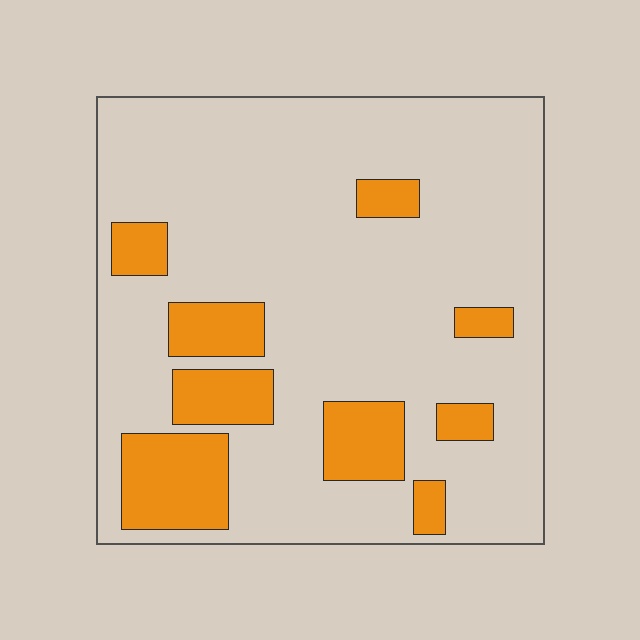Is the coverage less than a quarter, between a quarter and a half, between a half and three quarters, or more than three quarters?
Less than a quarter.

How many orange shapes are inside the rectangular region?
9.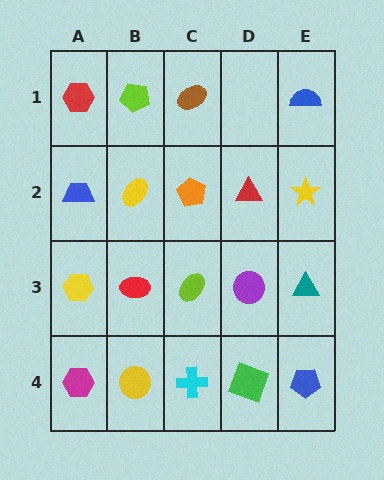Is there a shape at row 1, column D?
No, that cell is empty.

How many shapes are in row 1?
4 shapes.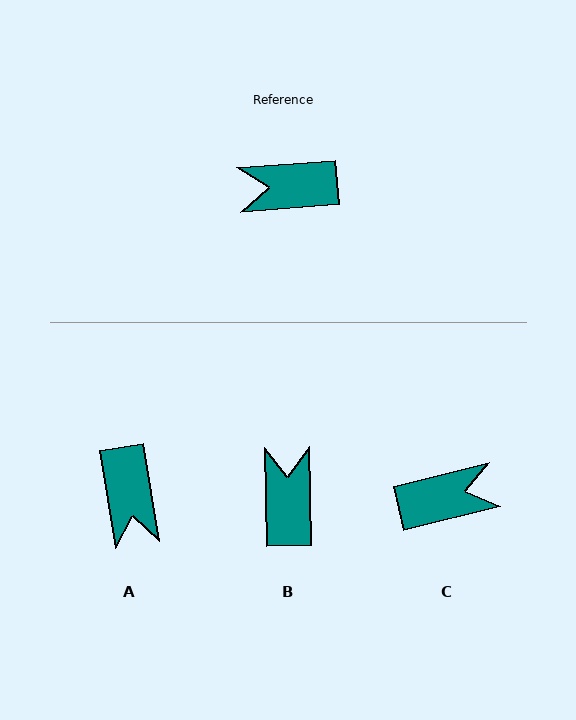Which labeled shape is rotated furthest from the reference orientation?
C, about 170 degrees away.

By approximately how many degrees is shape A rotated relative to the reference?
Approximately 95 degrees counter-clockwise.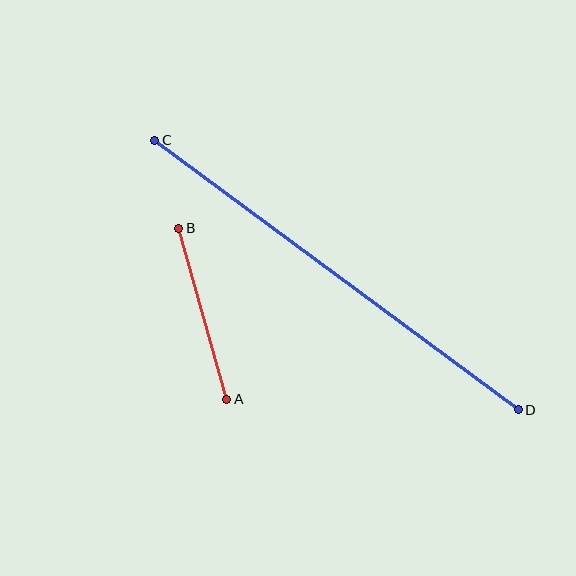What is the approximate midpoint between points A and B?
The midpoint is at approximately (203, 314) pixels.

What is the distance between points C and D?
The distance is approximately 452 pixels.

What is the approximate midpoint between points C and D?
The midpoint is at approximately (337, 275) pixels.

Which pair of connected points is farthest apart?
Points C and D are farthest apart.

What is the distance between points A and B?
The distance is approximately 178 pixels.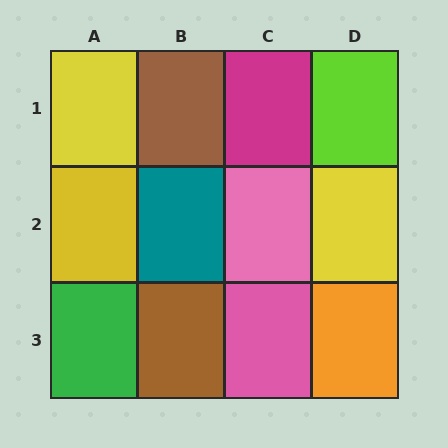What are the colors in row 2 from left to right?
Yellow, teal, pink, yellow.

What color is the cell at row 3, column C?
Pink.